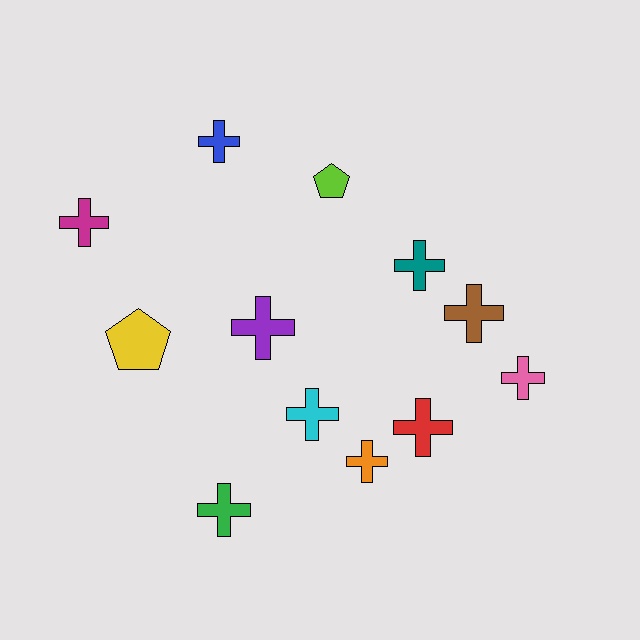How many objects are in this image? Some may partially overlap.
There are 12 objects.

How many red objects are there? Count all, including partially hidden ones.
There is 1 red object.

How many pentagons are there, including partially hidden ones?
There are 2 pentagons.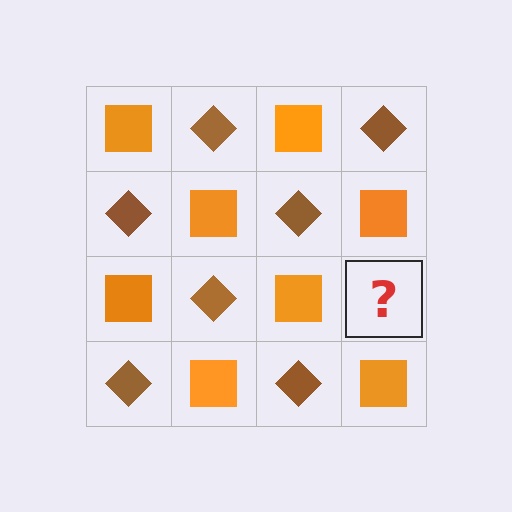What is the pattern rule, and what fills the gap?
The rule is that it alternates orange square and brown diamond in a checkerboard pattern. The gap should be filled with a brown diamond.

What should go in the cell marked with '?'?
The missing cell should contain a brown diamond.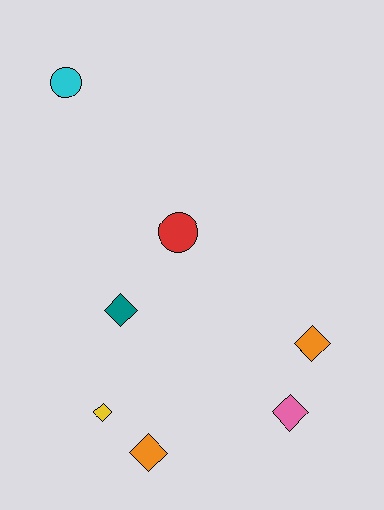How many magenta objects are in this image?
There are no magenta objects.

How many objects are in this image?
There are 7 objects.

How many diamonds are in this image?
There are 5 diamonds.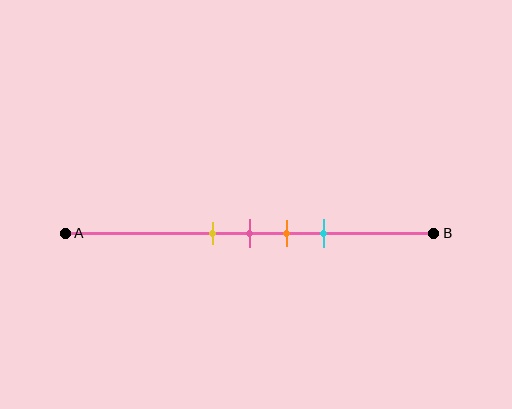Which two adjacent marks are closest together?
The yellow and pink marks are the closest adjacent pair.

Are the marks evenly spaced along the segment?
Yes, the marks are approximately evenly spaced.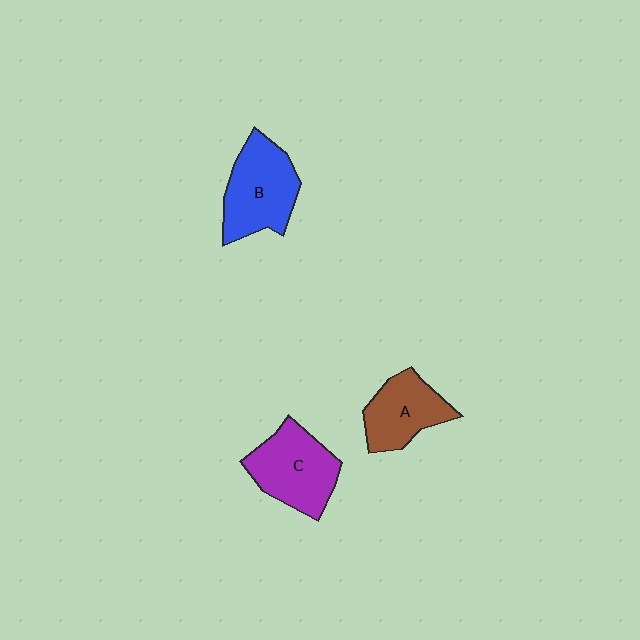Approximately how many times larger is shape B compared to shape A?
Approximately 1.3 times.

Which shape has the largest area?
Shape B (blue).